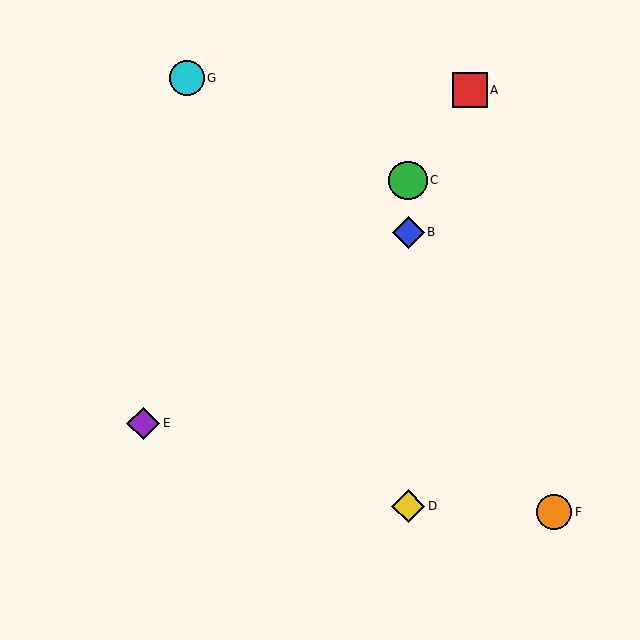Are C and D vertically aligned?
Yes, both are at x≈408.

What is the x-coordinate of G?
Object G is at x≈187.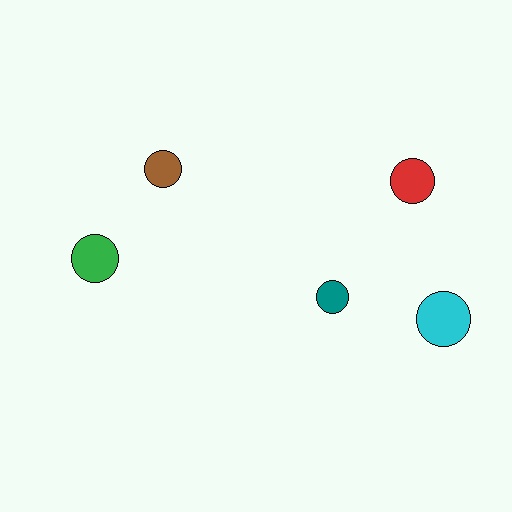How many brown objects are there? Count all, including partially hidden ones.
There is 1 brown object.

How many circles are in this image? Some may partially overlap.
There are 5 circles.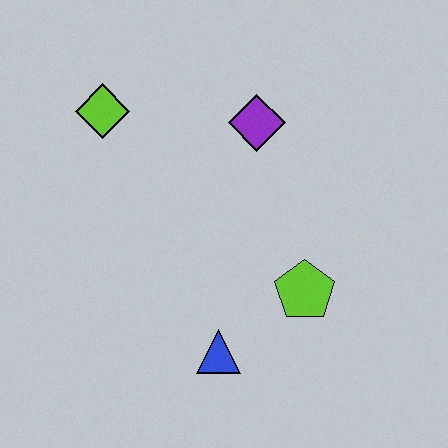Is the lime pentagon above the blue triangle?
Yes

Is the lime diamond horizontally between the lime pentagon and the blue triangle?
No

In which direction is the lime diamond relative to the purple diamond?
The lime diamond is to the left of the purple diamond.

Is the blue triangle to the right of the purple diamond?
No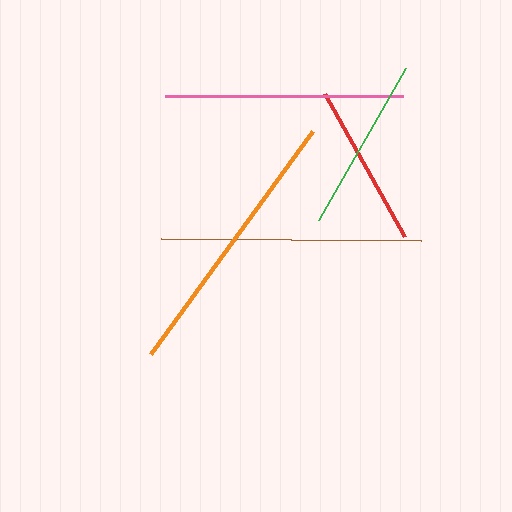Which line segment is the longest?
The orange line is the longest at approximately 276 pixels.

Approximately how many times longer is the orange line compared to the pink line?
The orange line is approximately 1.2 times the length of the pink line.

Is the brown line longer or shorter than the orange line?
The orange line is longer than the brown line.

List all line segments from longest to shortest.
From longest to shortest: orange, brown, pink, green, red.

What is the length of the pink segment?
The pink segment is approximately 238 pixels long.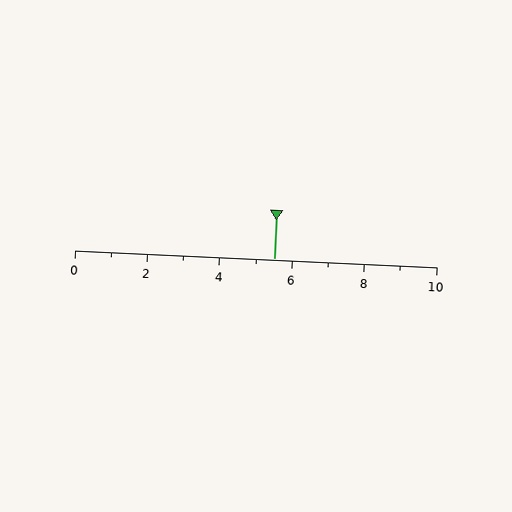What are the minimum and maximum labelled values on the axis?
The axis runs from 0 to 10.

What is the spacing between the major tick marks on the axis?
The major ticks are spaced 2 apart.